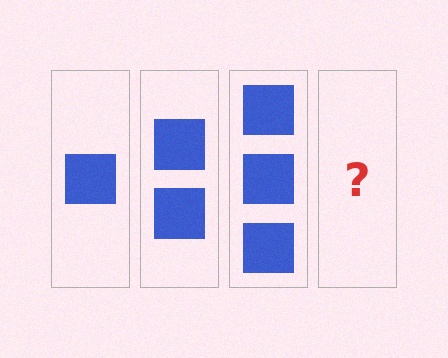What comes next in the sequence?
The next element should be 4 squares.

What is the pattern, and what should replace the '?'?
The pattern is that each step adds one more square. The '?' should be 4 squares.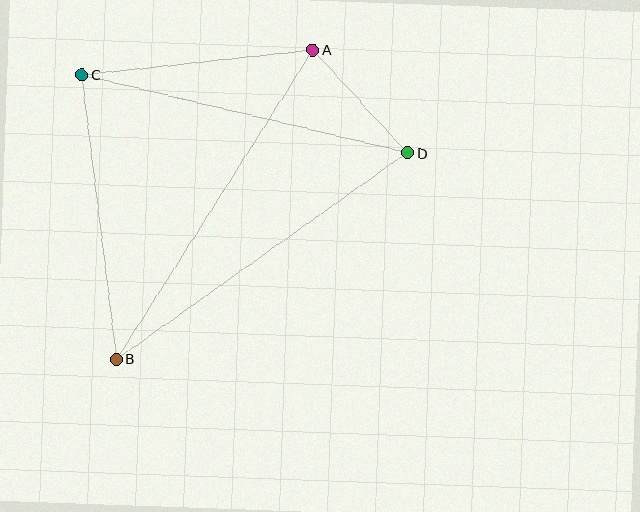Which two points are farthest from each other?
Points A and B are farthest from each other.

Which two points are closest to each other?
Points A and D are closest to each other.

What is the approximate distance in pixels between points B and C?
The distance between B and C is approximately 286 pixels.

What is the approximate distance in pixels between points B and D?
The distance between B and D is approximately 357 pixels.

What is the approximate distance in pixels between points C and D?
The distance between C and D is approximately 335 pixels.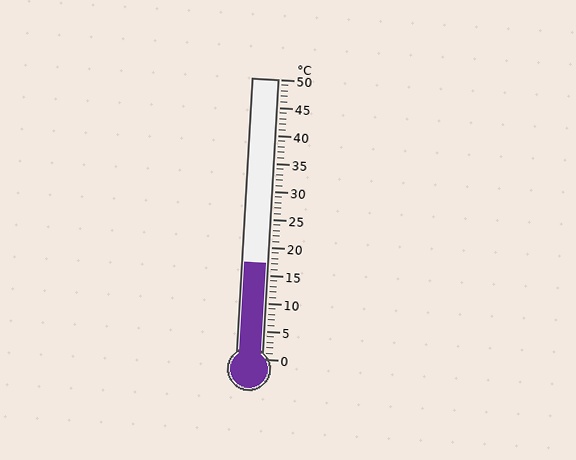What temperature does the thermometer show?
The thermometer shows approximately 17°C.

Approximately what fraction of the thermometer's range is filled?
The thermometer is filled to approximately 35% of its range.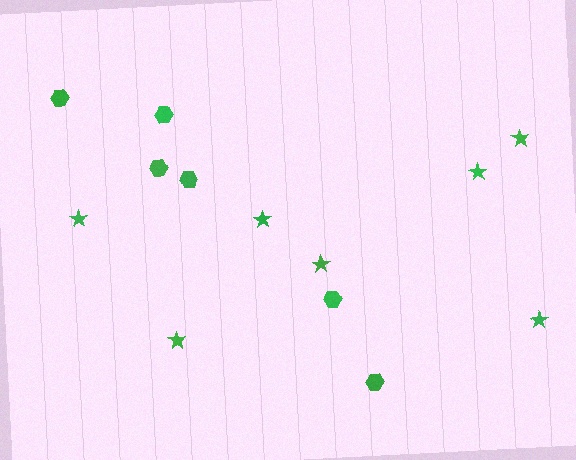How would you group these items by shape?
There are 2 groups: one group of hexagons (6) and one group of stars (7).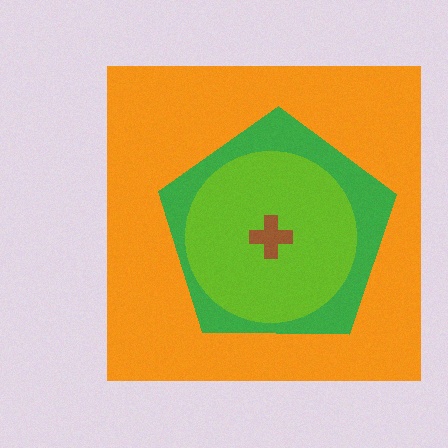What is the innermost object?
The brown cross.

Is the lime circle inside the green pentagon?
Yes.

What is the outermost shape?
The orange square.